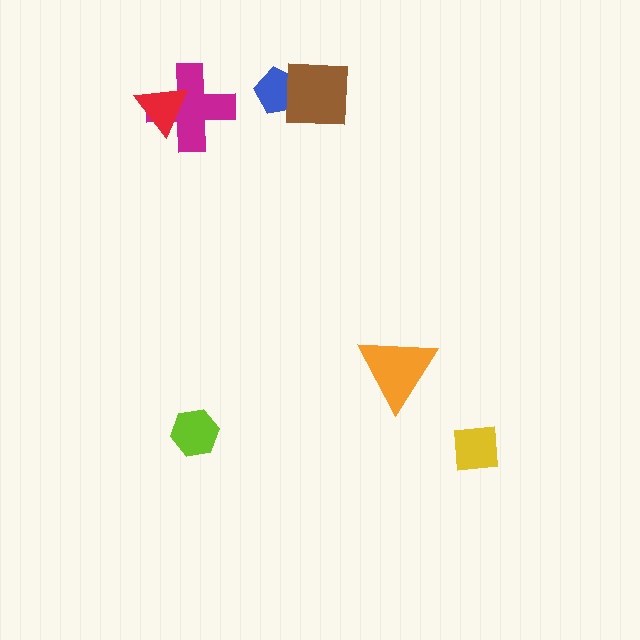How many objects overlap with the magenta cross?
1 object overlaps with the magenta cross.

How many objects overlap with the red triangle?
1 object overlaps with the red triangle.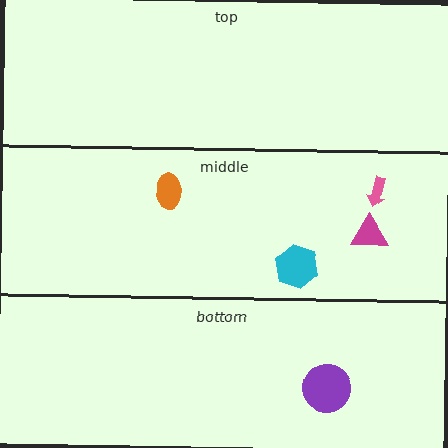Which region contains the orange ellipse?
The middle region.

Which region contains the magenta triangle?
The middle region.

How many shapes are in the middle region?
4.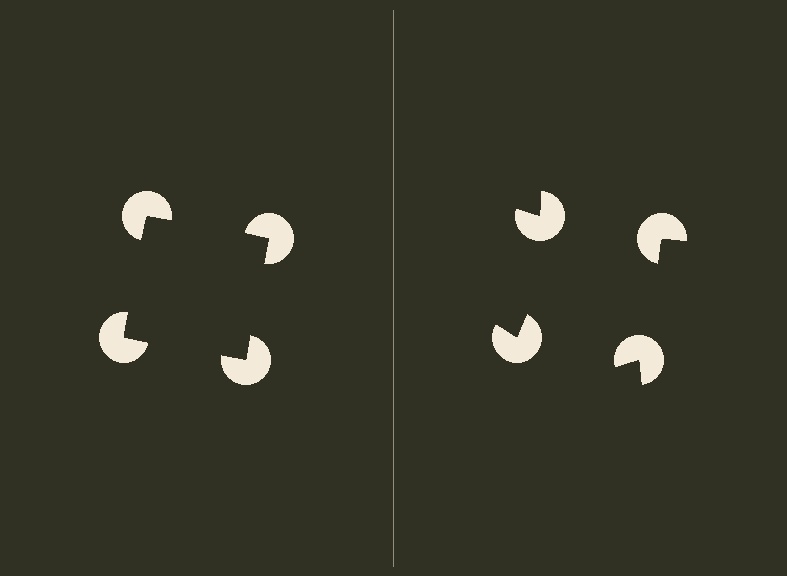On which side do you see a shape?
An illusory square appears on the left side. On the right side the wedge cuts are rotated, so no coherent shape forms.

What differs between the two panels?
The pac-man discs are positioned identically on both sides; only the wedge orientations differ. On the left they align to a square; on the right they are misaligned.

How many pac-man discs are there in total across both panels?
8 — 4 on each side.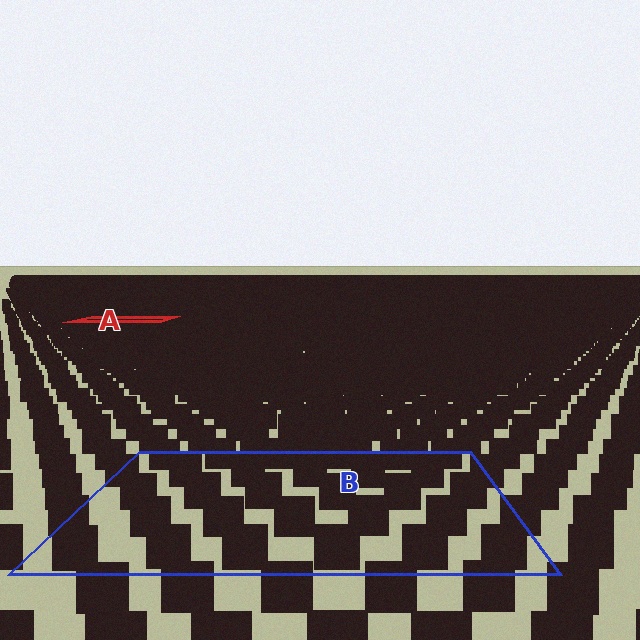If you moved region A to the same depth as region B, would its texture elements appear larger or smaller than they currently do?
They would appear larger. At a closer depth, the same texture elements are projected at a bigger on-screen size.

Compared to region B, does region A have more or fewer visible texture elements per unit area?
Region A has more texture elements per unit area — they are packed more densely because it is farther away.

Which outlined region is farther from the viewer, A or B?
Region A is farther from the viewer — the texture elements inside it appear smaller and more densely packed.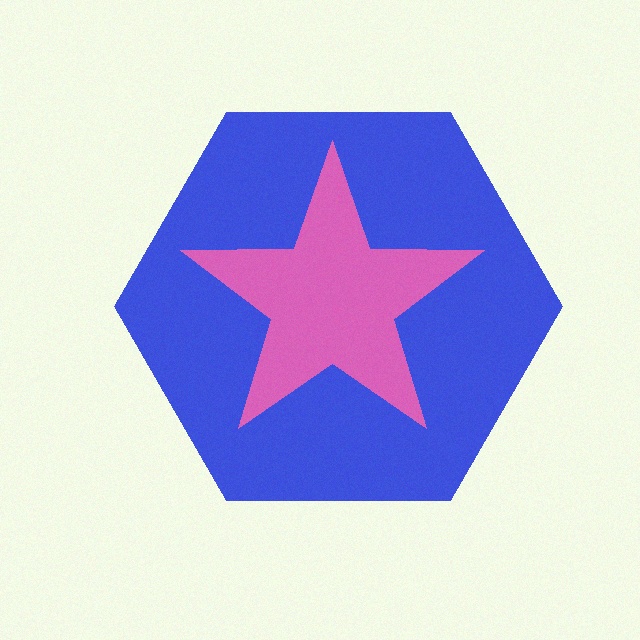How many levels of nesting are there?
2.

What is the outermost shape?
The blue hexagon.